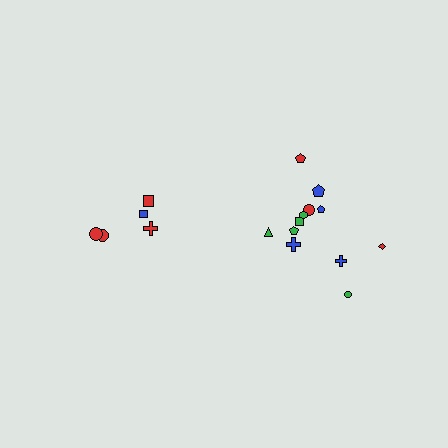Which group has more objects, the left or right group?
The right group.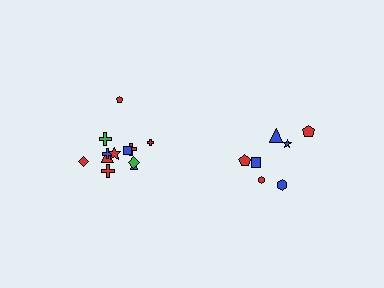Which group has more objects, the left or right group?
The left group.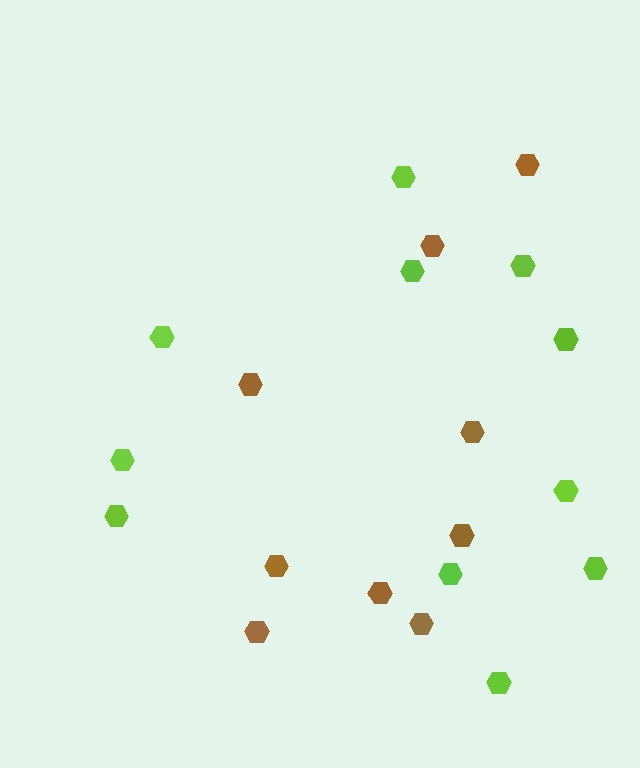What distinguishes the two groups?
There are 2 groups: one group of brown hexagons (9) and one group of lime hexagons (11).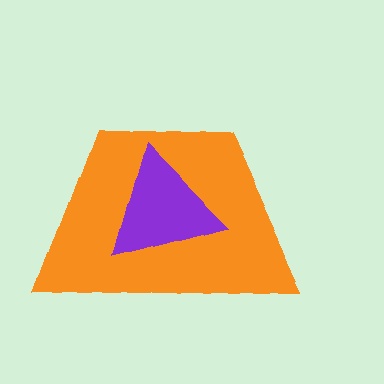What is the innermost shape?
The purple triangle.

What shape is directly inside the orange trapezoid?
The purple triangle.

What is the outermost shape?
The orange trapezoid.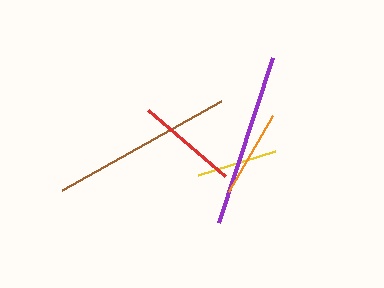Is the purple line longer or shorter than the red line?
The purple line is longer than the red line.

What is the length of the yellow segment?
The yellow segment is approximately 81 pixels long.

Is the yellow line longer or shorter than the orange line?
The orange line is longer than the yellow line.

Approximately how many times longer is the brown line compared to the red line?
The brown line is approximately 1.8 times the length of the red line.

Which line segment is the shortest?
The yellow line is the shortest at approximately 81 pixels.